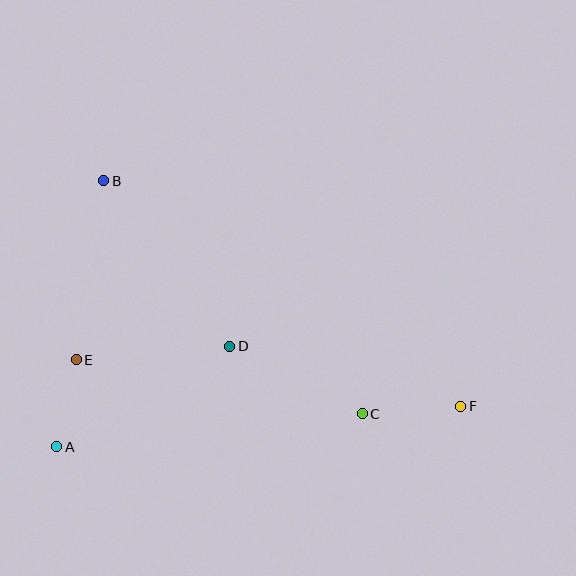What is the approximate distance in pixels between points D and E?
The distance between D and E is approximately 154 pixels.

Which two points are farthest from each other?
Points B and F are farthest from each other.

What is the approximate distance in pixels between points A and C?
The distance between A and C is approximately 307 pixels.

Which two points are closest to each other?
Points A and E are closest to each other.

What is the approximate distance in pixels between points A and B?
The distance between A and B is approximately 270 pixels.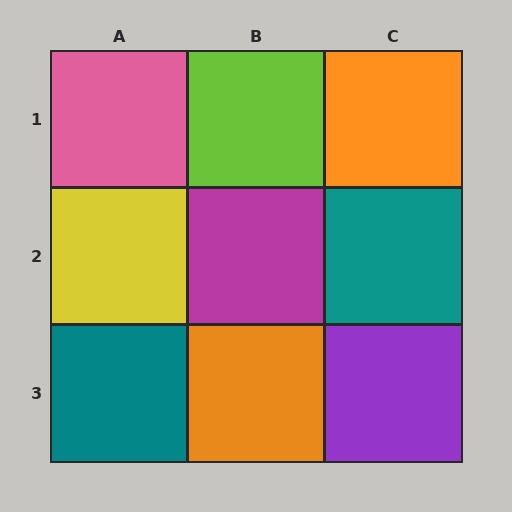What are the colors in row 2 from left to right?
Yellow, magenta, teal.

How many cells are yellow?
1 cell is yellow.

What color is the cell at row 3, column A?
Teal.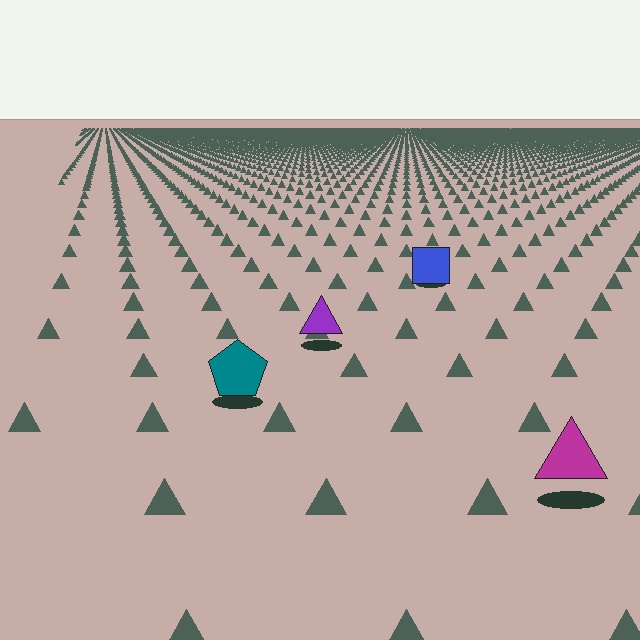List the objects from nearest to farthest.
From nearest to farthest: the magenta triangle, the teal pentagon, the purple triangle, the blue square.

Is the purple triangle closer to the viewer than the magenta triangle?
No. The magenta triangle is closer — you can tell from the texture gradient: the ground texture is coarser near it.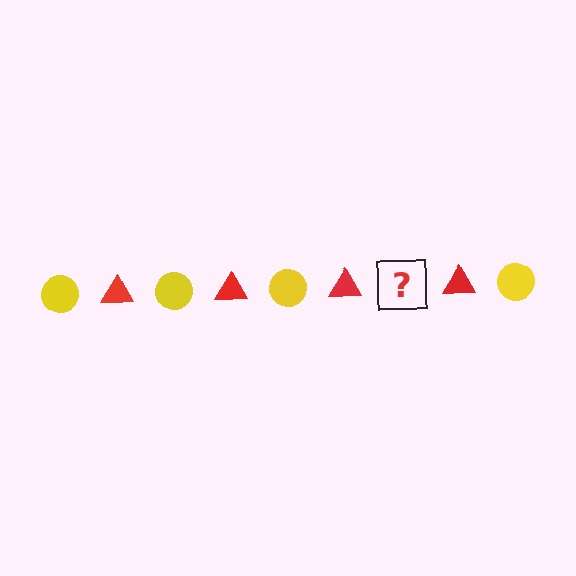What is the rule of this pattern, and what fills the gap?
The rule is that the pattern alternates between yellow circle and red triangle. The gap should be filled with a yellow circle.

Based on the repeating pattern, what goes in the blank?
The blank should be a yellow circle.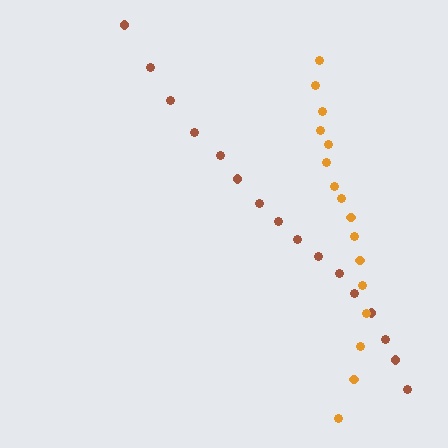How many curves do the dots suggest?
There are 2 distinct paths.